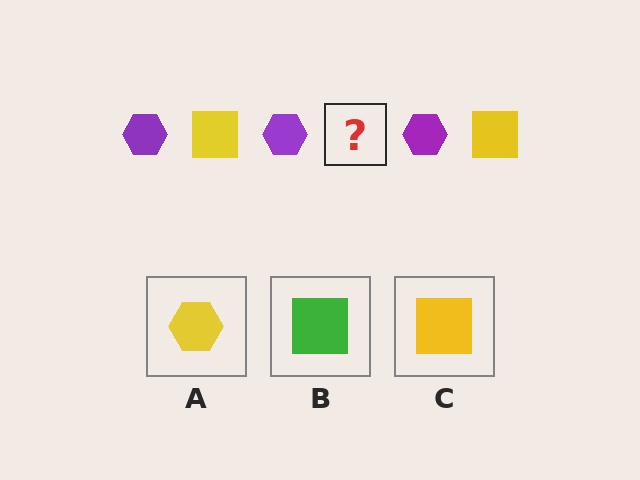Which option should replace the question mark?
Option C.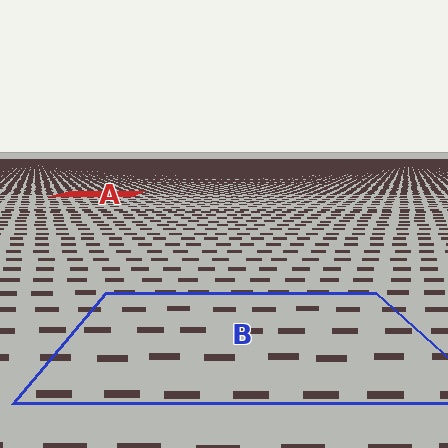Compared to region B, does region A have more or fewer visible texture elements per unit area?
Region A has more texture elements per unit area — they are packed more densely because it is farther away.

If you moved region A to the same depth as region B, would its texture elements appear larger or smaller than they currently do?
They would appear larger. At a closer depth, the same texture elements are projected at a bigger on-screen size.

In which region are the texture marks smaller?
The texture marks are smaller in region A, because it is farther away.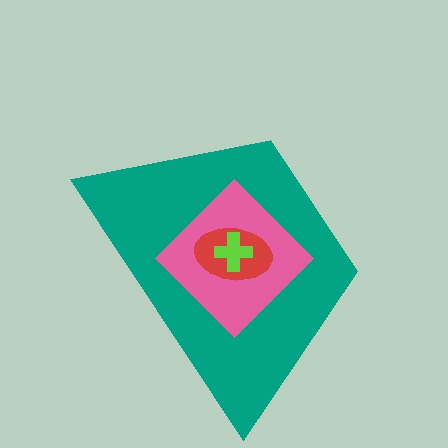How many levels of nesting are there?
4.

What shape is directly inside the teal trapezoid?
The pink diamond.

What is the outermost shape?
The teal trapezoid.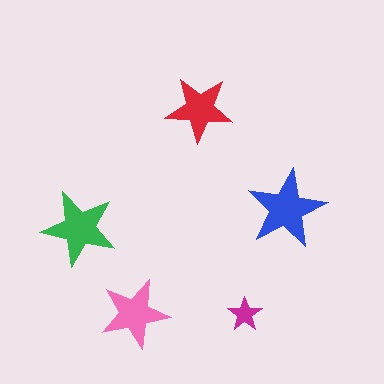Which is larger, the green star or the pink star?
The green one.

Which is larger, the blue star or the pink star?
The blue one.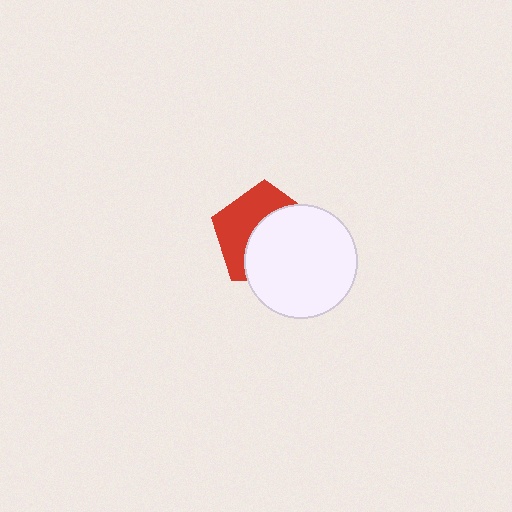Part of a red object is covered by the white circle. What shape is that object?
It is a pentagon.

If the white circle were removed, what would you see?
You would see the complete red pentagon.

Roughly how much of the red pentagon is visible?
A small part of it is visible (roughly 44%).